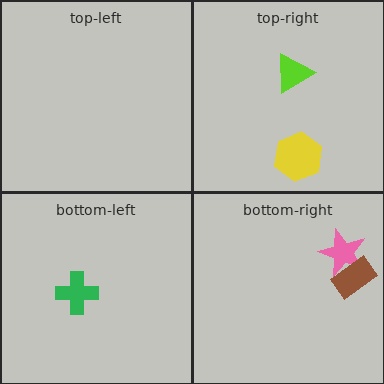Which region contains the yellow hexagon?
The top-right region.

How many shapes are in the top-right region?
2.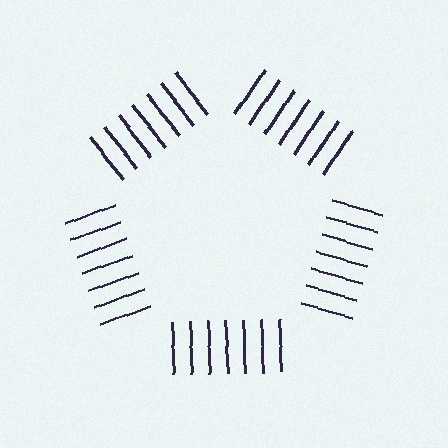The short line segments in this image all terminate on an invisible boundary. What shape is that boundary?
An illusory pentagon — the line segments terminate on its edges but no continuous stroke is drawn.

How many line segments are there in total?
35 — 7 along each of the 5 edges.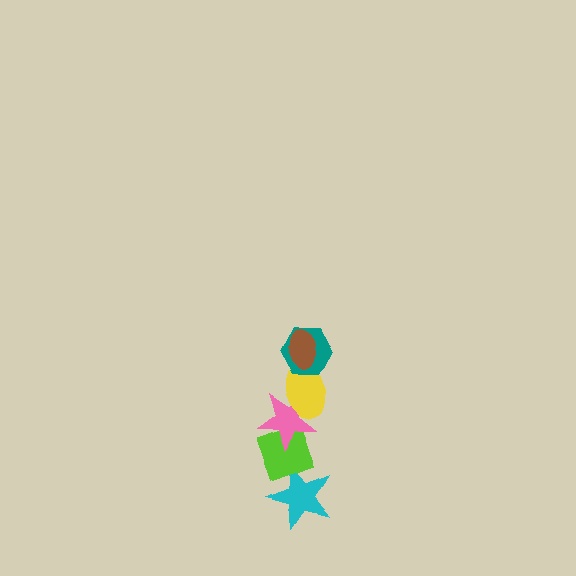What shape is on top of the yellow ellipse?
The teal hexagon is on top of the yellow ellipse.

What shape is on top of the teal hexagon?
The brown ellipse is on top of the teal hexagon.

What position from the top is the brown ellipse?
The brown ellipse is 1st from the top.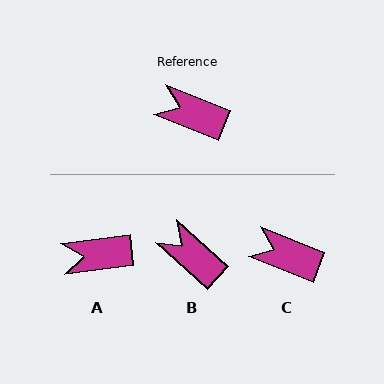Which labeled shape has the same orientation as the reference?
C.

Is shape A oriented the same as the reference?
No, it is off by about 29 degrees.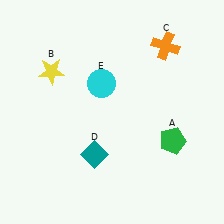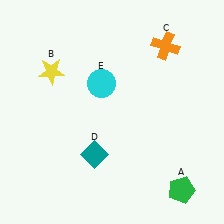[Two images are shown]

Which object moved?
The green pentagon (A) moved down.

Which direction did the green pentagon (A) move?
The green pentagon (A) moved down.